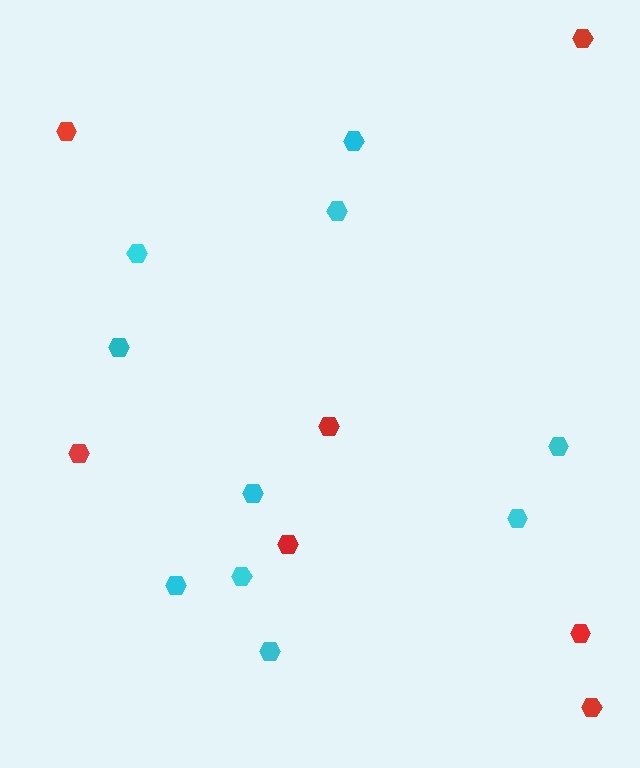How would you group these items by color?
There are 2 groups: one group of red hexagons (7) and one group of cyan hexagons (10).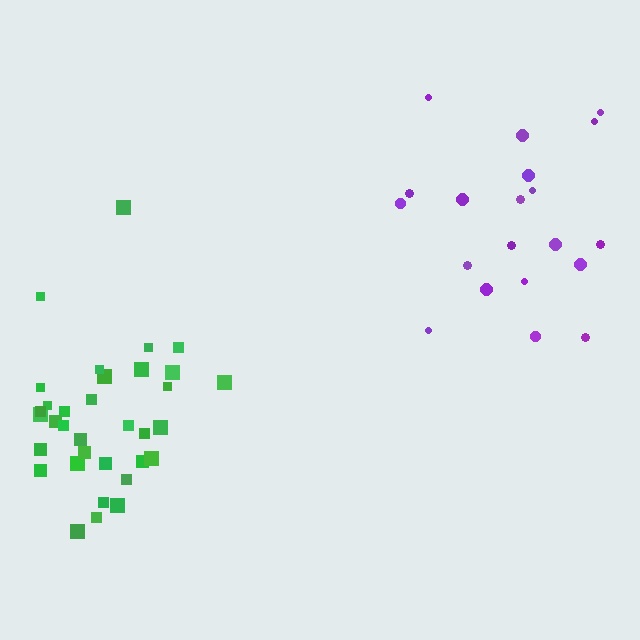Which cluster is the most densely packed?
Green.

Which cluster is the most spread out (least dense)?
Purple.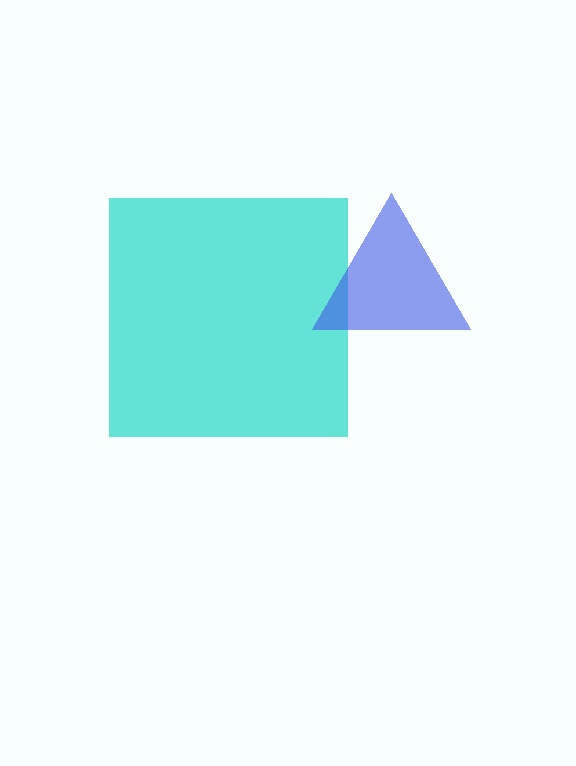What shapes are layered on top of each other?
The layered shapes are: a cyan square, a blue triangle.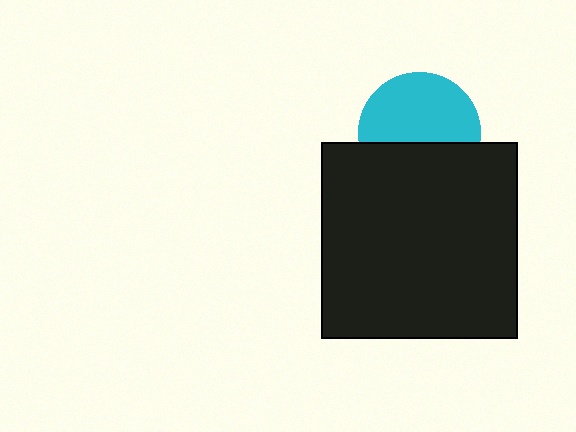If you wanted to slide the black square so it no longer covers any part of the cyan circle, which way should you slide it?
Slide it down — that is the most direct way to separate the two shapes.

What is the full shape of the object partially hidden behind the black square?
The partially hidden object is a cyan circle.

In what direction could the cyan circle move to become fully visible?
The cyan circle could move up. That would shift it out from behind the black square entirely.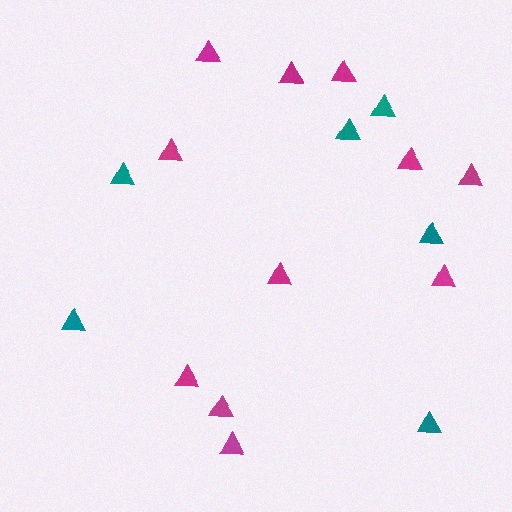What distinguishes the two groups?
There are 2 groups: one group of magenta triangles (11) and one group of teal triangles (6).